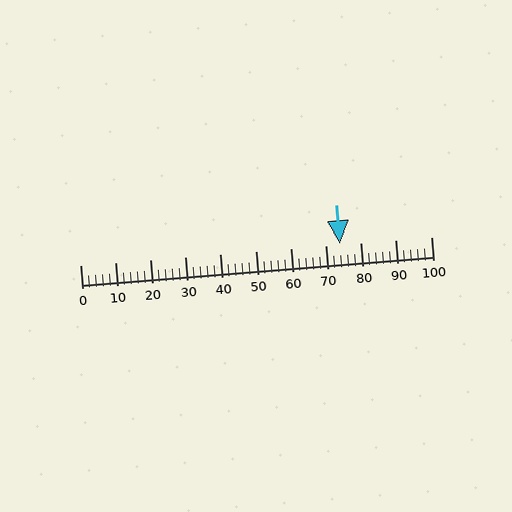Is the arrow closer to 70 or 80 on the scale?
The arrow is closer to 70.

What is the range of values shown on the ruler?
The ruler shows values from 0 to 100.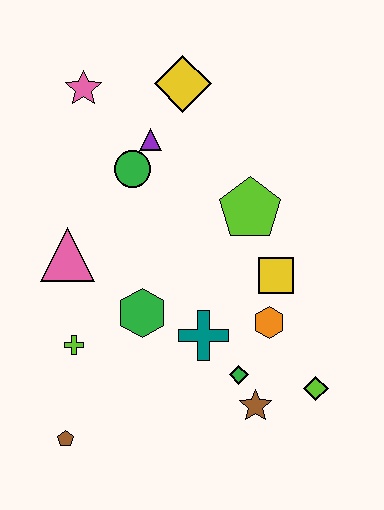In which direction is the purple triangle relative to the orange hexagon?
The purple triangle is above the orange hexagon.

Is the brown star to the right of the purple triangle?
Yes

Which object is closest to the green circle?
The purple triangle is closest to the green circle.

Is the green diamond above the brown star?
Yes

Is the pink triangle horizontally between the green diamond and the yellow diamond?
No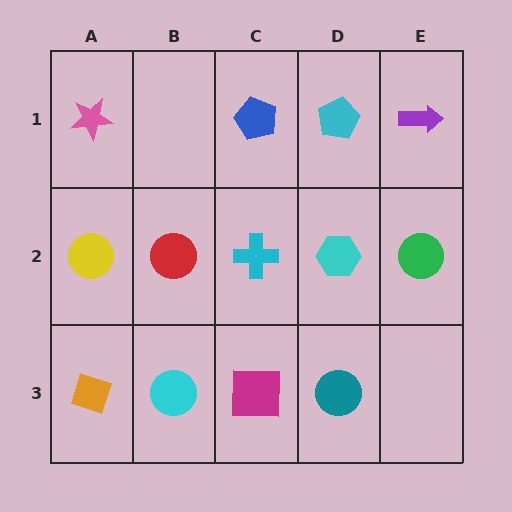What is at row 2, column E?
A green circle.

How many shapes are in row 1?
4 shapes.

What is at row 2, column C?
A cyan cross.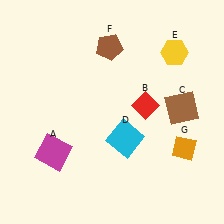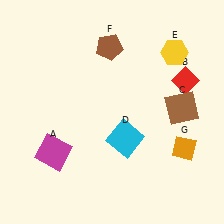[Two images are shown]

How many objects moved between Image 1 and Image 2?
1 object moved between the two images.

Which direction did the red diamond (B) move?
The red diamond (B) moved right.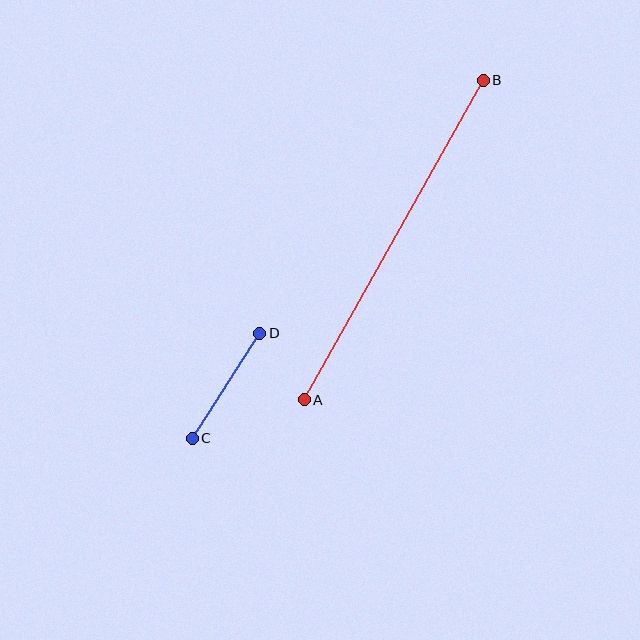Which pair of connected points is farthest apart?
Points A and B are farthest apart.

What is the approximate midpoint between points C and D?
The midpoint is at approximately (226, 386) pixels.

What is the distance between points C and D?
The distance is approximately 125 pixels.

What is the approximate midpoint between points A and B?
The midpoint is at approximately (394, 240) pixels.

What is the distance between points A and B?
The distance is approximately 366 pixels.